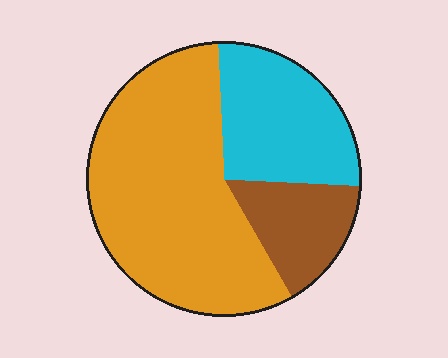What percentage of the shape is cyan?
Cyan takes up about one quarter (1/4) of the shape.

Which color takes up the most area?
Orange, at roughly 60%.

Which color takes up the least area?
Brown, at roughly 15%.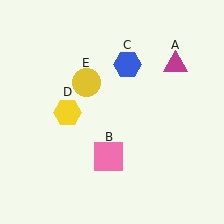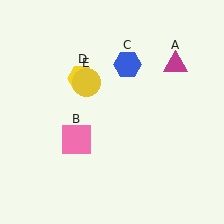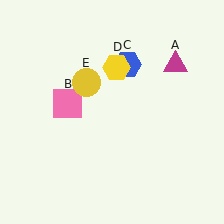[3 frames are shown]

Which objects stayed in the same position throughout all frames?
Magenta triangle (object A) and blue hexagon (object C) and yellow circle (object E) remained stationary.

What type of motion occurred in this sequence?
The pink square (object B), yellow hexagon (object D) rotated clockwise around the center of the scene.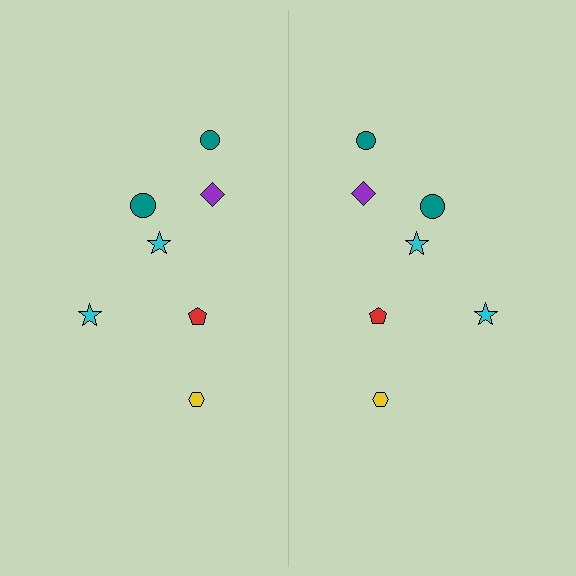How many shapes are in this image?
There are 14 shapes in this image.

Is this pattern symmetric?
Yes, this pattern has bilateral (reflection) symmetry.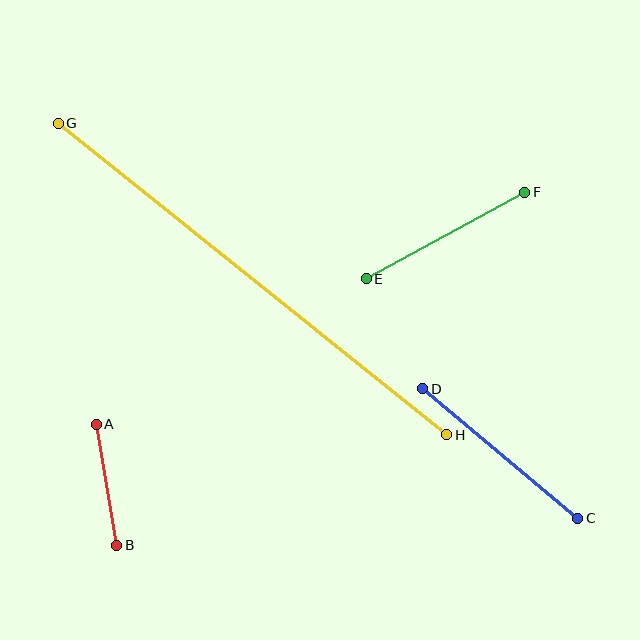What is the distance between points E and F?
The distance is approximately 181 pixels.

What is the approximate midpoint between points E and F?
The midpoint is at approximately (445, 236) pixels.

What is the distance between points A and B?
The distance is approximately 123 pixels.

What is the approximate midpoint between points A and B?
The midpoint is at approximately (106, 485) pixels.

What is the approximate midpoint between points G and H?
The midpoint is at approximately (253, 279) pixels.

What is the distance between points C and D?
The distance is approximately 202 pixels.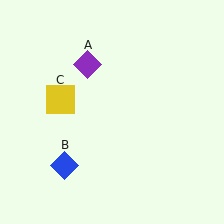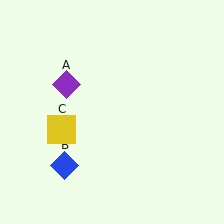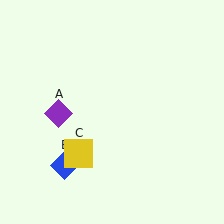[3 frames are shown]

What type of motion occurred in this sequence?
The purple diamond (object A), yellow square (object C) rotated counterclockwise around the center of the scene.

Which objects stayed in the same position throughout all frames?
Blue diamond (object B) remained stationary.